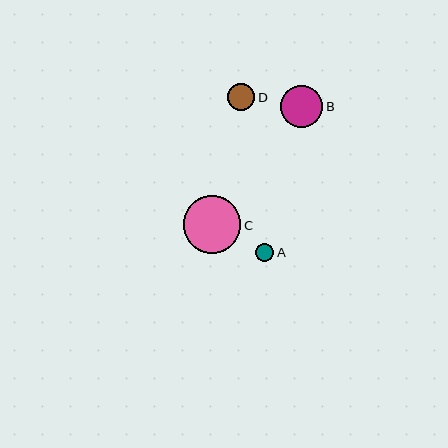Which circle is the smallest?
Circle A is the smallest with a size of approximately 18 pixels.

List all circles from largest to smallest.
From largest to smallest: C, B, D, A.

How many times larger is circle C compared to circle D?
Circle C is approximately 2.1 times the size of circle D.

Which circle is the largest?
Circle C is the largest with a size of approximately 58 pixels.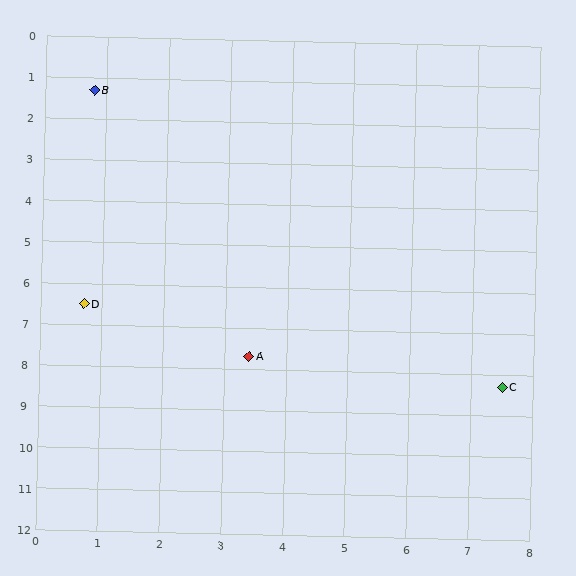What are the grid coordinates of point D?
Point D is at approximately (0.7, 6.5).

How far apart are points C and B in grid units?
Points C and B are about 9.7 grid units apart.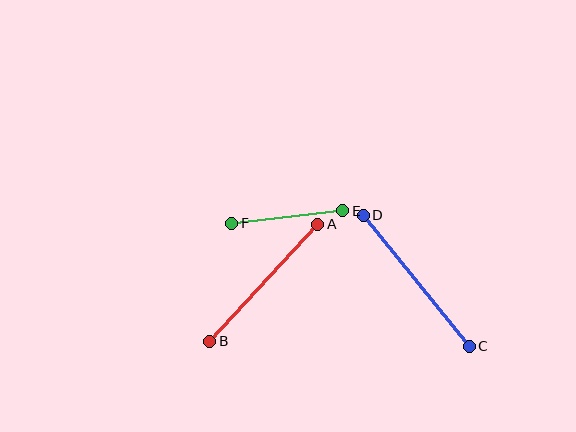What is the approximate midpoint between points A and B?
The midpoint is at approximately (264, 283) pixels.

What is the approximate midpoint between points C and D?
The midpoint is at approximately (416, 281) pixels.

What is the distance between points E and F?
The distance is approximately 112 pixels.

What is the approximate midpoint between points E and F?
The midpoint is at approximately (287, 217) pixels.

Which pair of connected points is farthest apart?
Points C and D are farthest apart.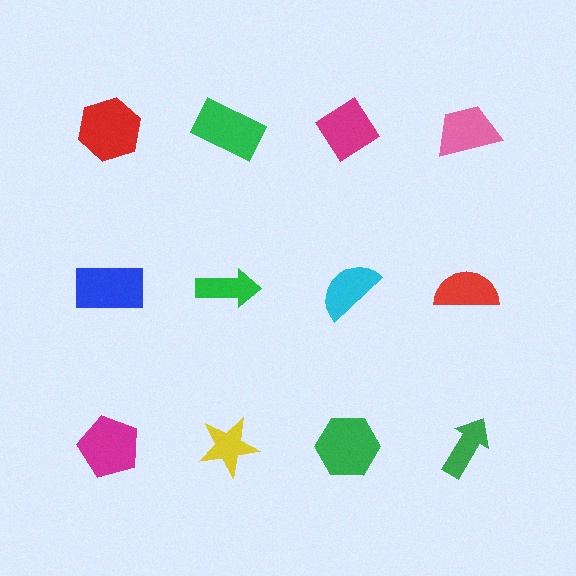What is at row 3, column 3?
A green hexagon.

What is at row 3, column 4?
A green arrow.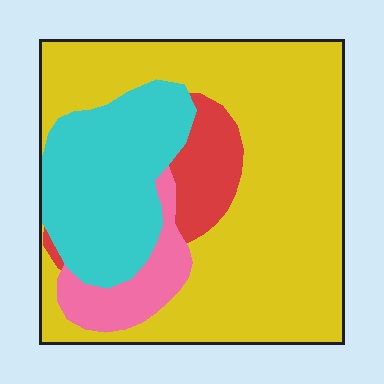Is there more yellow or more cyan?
Yellow.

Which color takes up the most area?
Yellow, at roughly 60%.